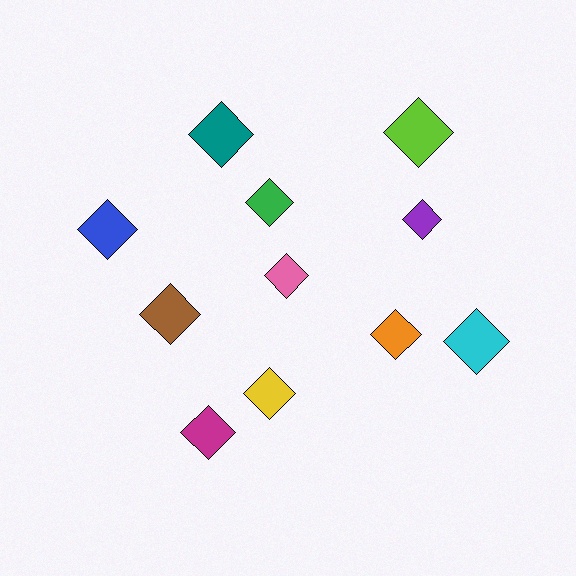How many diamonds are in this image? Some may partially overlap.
There are 11 diamonds.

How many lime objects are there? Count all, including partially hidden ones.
There is 1 lime object.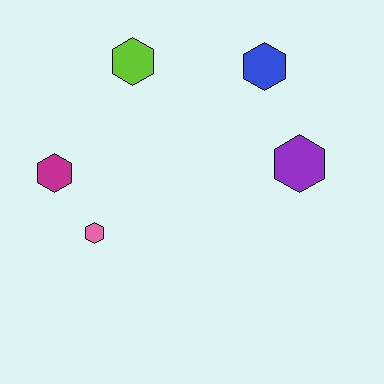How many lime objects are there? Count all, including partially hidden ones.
There is 1 lime object.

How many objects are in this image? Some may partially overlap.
There are 5 objects.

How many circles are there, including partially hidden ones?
There are no circles.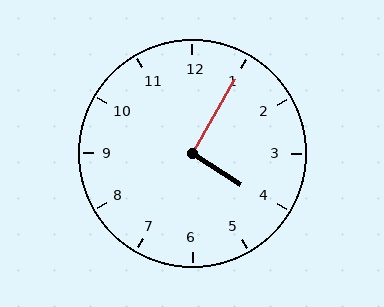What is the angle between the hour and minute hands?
Approximately 92 degrees.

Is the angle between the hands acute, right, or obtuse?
It is right.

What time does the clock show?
4:05.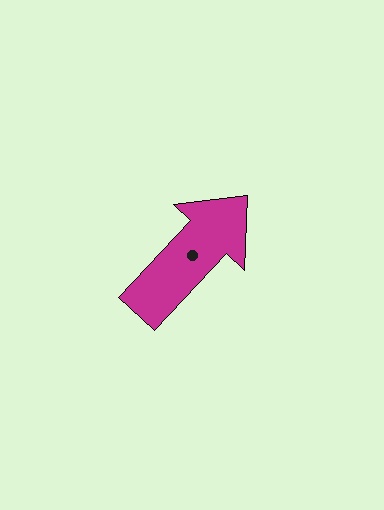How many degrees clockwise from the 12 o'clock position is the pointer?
Approximately 43 degrees.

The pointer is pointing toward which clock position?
Roughly 1 o'clock.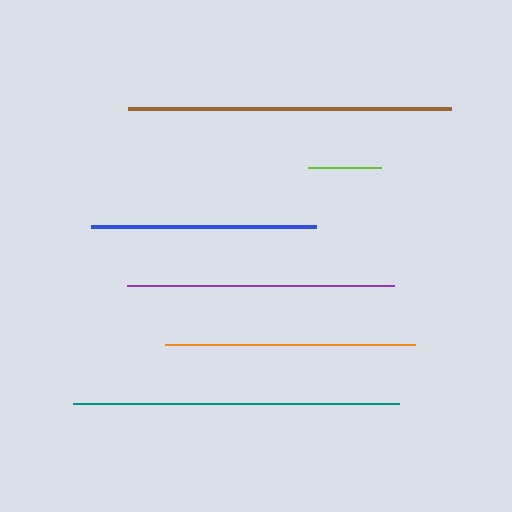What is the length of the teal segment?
The teal segment is approximately 326 pixels long.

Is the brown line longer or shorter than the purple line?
The brown line is longer than the purple line.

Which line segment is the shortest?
The lime line is the shortest at approximately 73 pixels.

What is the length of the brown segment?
The brown segment is approximately 323 pixels long.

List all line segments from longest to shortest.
From longest to shortest: teal, brown, purple, orange, blue, lime.